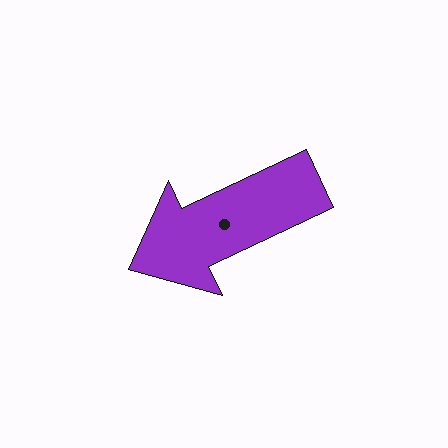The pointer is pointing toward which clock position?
Roughly 8 o'clock.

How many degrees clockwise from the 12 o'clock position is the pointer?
Approximately 245 degrees.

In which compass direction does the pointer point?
Southwest.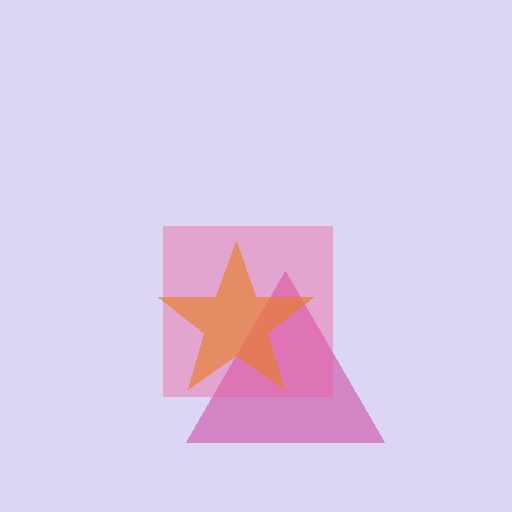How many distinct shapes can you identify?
There are 3 distinct shapes: a magenta triangle, a pink square, an orange star.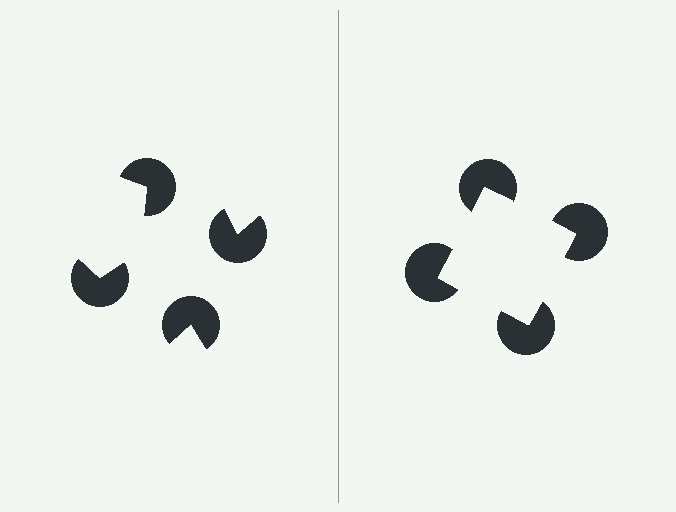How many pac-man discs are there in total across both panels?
8 — 4 on each side.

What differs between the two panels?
The pac-man discs are positioned identically on both sides; only the wedge orientations differ. On the right they align to a square; on the left they are misaligned.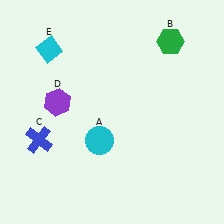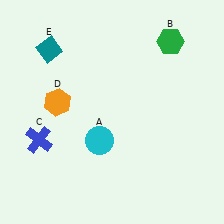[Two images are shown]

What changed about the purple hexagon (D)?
In Image 1, D is purple. In Image 2, it changed to orange.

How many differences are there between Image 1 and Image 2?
There are 2 differences between the two images.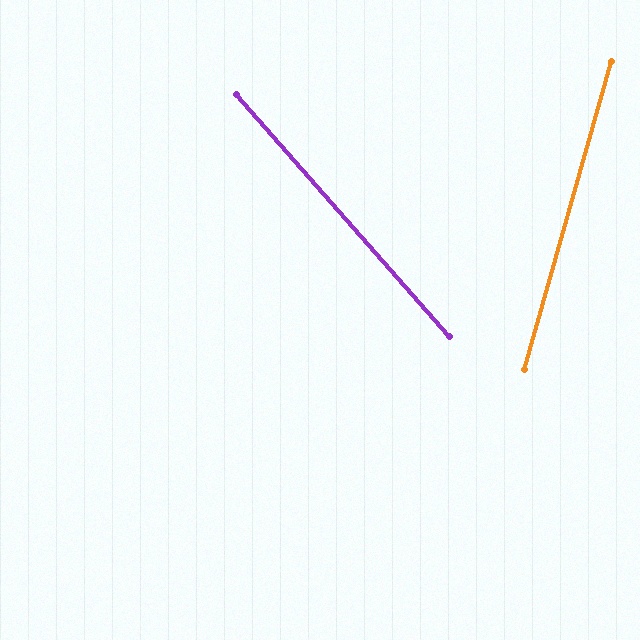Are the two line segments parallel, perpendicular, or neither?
Neither parallel nor perpendicular — they differ by about 57°.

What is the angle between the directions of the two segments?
Approximately 57 degrees.